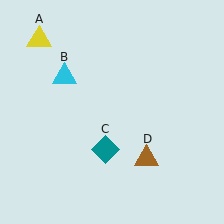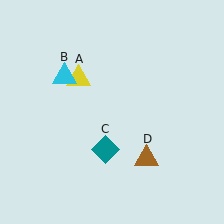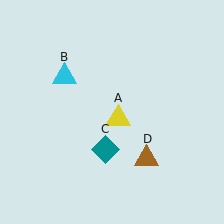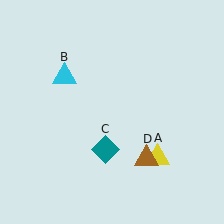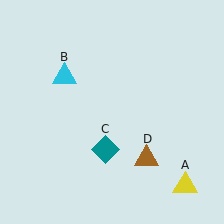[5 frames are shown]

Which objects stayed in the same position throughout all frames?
Cyan triangle (object B) and teal diamond (object C) and brown triangle (object D) remained stationary.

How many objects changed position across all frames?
1 object changed position: yellow triangle (object A).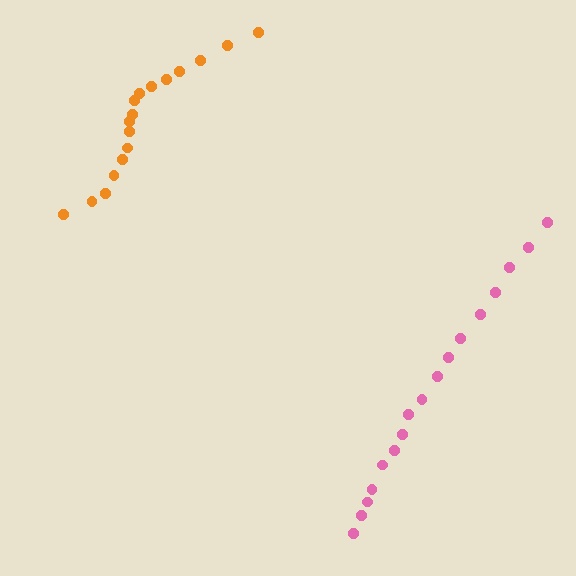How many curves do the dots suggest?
There are 2 distinct paths.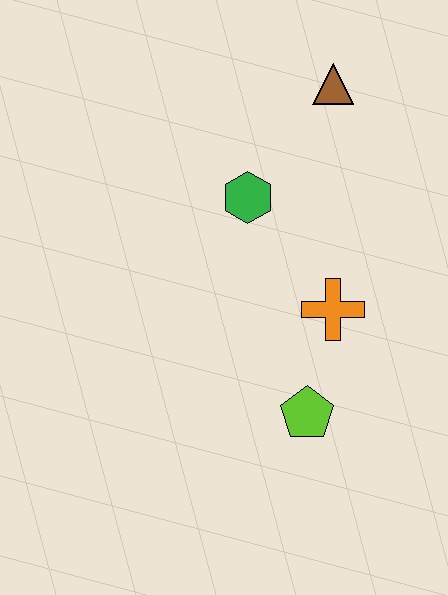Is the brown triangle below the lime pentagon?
No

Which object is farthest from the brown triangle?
The lime pentagon is farthest from the brown triangle.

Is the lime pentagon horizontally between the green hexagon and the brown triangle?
Yes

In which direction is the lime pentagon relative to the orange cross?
The lime pentagon is below the orange cross.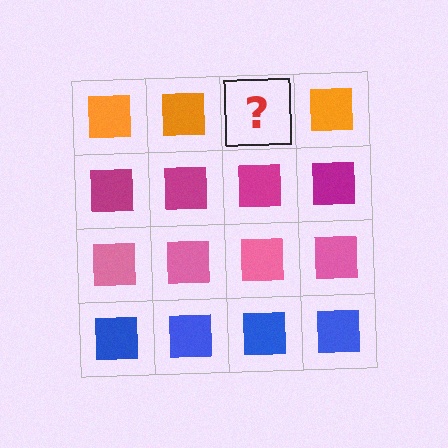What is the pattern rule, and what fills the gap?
The rule is that each row has a consistent color. The gap should be filled with an orange square.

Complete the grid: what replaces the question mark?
The question mark should be replaced with an orange square.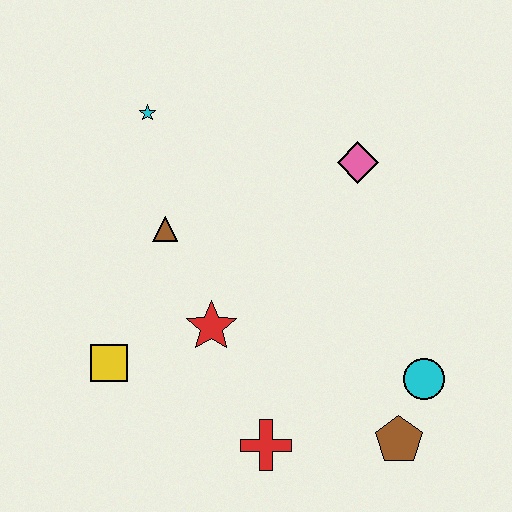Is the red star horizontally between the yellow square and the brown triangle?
No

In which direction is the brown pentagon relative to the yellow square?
The brown pentagon is to the right of the yellow square.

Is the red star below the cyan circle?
No